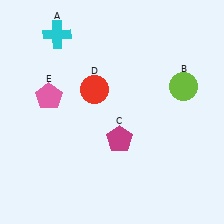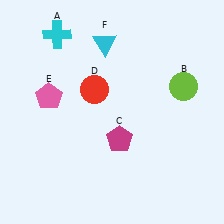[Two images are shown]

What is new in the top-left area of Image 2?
A cyan triangle (F) was added in the top-left area of Image 2.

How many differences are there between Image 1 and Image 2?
There is 1 difference between the two images.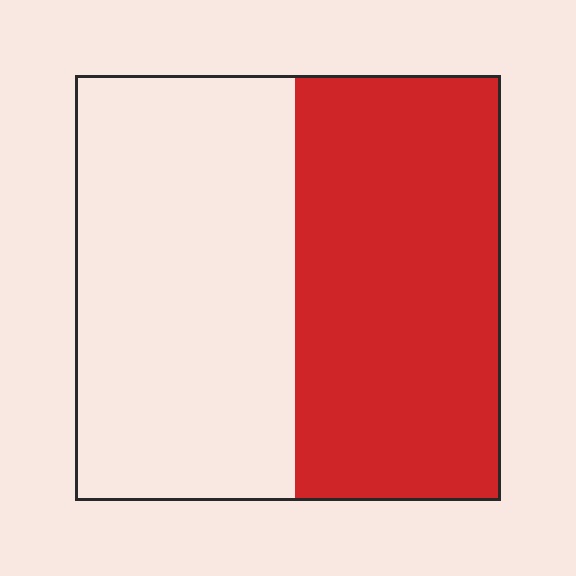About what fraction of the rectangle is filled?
About one half (1/2).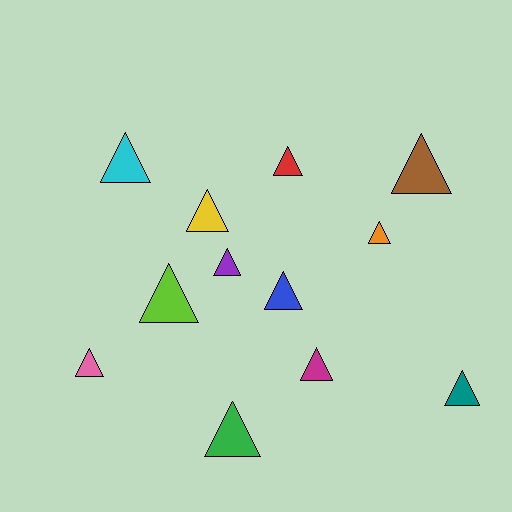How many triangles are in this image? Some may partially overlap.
There are 12 triangles.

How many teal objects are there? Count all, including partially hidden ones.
There is 1 teal object.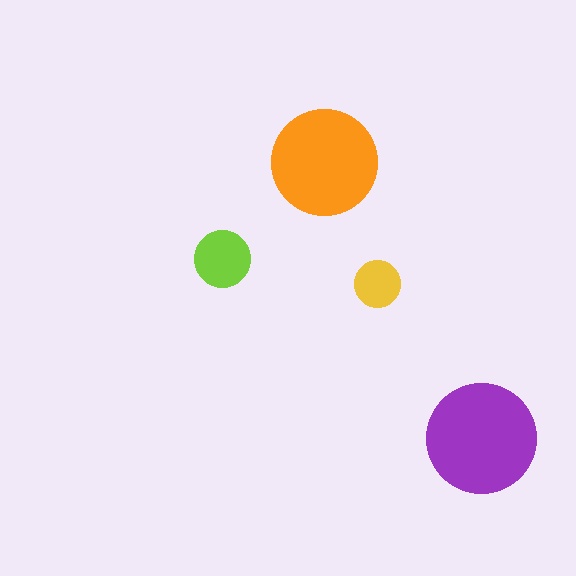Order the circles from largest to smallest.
the purple one, the orange one, the lime one, the yellow one.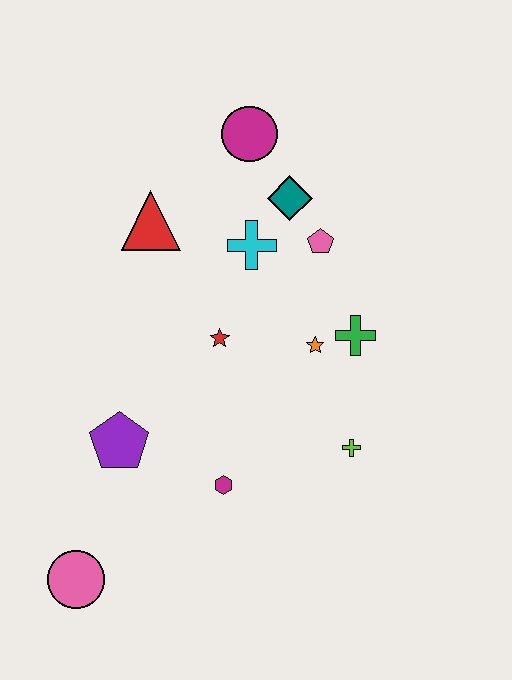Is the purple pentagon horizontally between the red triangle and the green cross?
No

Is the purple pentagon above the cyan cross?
No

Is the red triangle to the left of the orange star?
Yes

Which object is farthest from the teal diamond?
The pink circle is farthest from the teal diamond.